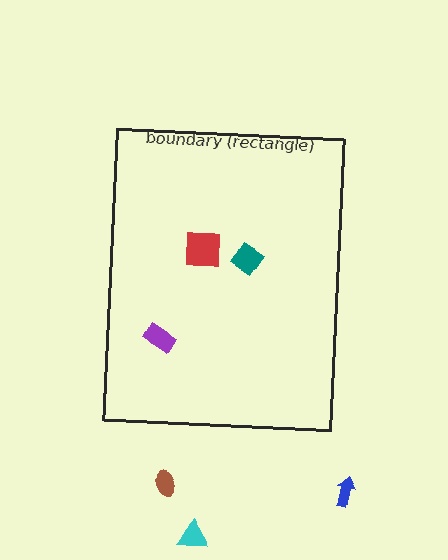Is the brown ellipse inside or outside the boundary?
Outside.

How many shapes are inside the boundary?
3 inside, 3 outside.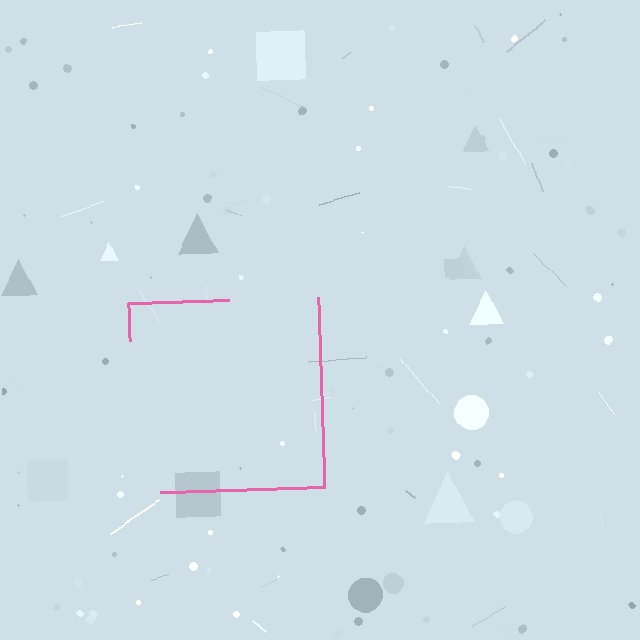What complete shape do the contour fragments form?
The contour fragments form a square.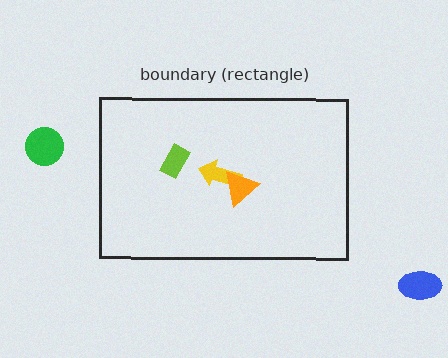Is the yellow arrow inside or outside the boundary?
Inside.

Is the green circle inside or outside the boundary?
Outside.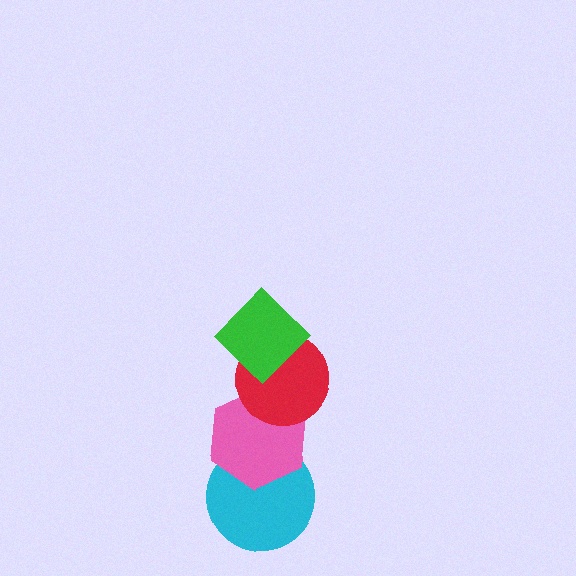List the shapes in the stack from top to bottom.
From top to bottom: the green diamond, the red circle, the pink hexagon, the cyan circle.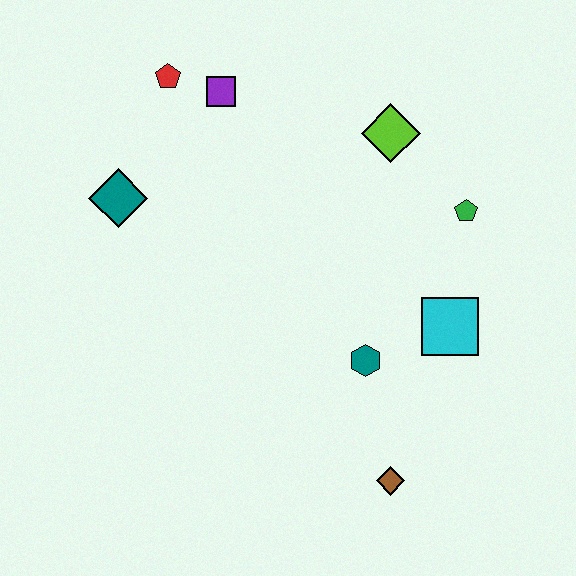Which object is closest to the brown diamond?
The teal hexagon is closest to the brown diamond.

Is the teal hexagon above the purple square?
No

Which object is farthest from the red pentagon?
The brown diamond is farthest from the red pentagon.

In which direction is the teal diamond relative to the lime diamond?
The teal diamond is to the left of the lime diamond.